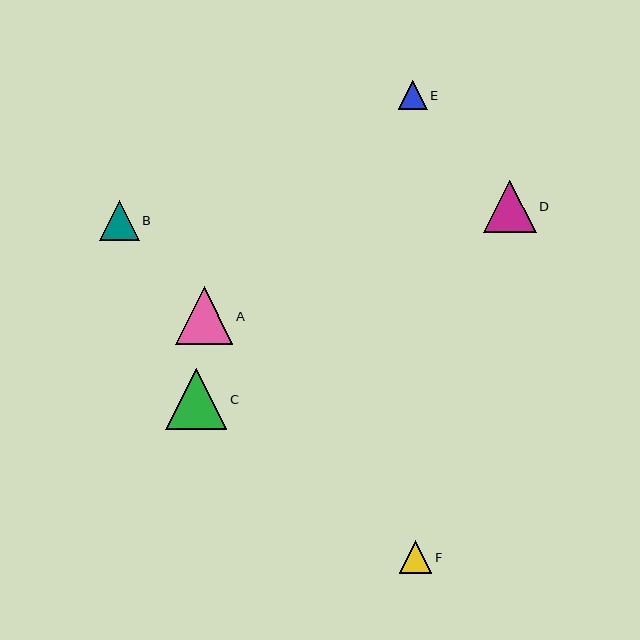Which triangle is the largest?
Triangle C is the largest with a size of approximately 61 pixels.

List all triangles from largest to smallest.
From largest to smallest: C, A, D, B, F, E.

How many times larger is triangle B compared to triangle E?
Triangle B is approximately 1.4 times the size of triangle E.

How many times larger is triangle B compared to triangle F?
Triangle B is approximately 1.2 times the size of triangle F.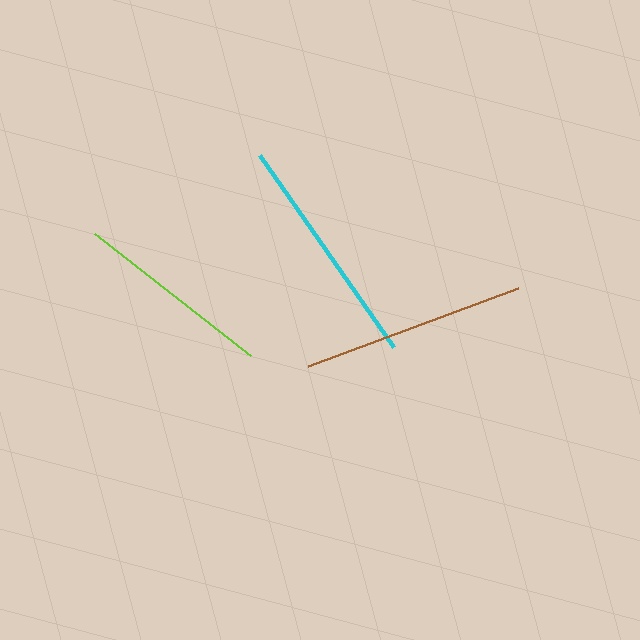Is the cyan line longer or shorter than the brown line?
The cyan line is longer than the brown line.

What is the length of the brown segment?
The brown segment is approximately 223 pixels long.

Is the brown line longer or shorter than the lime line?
The brown line is longer than the lime line.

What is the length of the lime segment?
The lime segment is approximately 197 pixels long.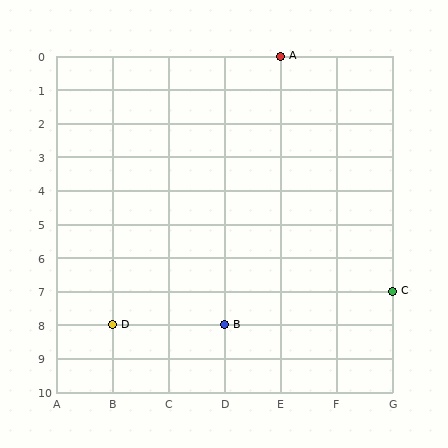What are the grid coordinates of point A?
Point A is at grid coordinates (E, 0).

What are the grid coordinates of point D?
Point D is at grid coordinates (B, 8).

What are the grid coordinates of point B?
Point B is at grid coordinates (D, 8).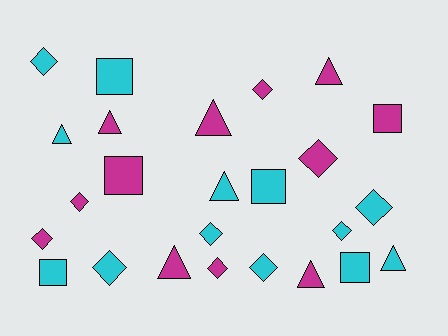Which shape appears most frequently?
Diamond, with 11 objects.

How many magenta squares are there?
There are 2 magenta squares.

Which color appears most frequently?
Cyan, with 13 objects.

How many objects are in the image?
There are 25 objects.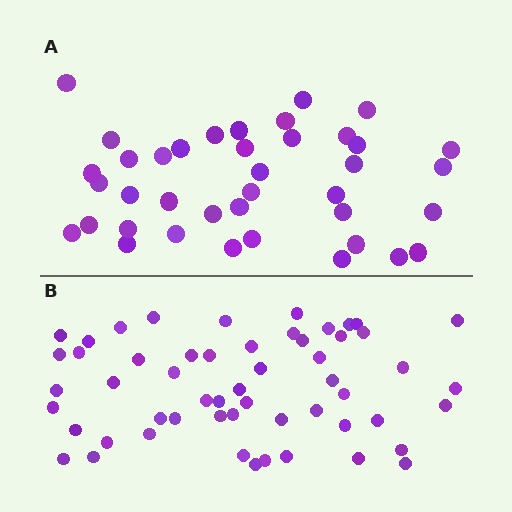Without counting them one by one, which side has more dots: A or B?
Region B (the bottom region) has more dots.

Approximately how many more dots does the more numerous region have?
Region B has approximately 15 more dots than region A.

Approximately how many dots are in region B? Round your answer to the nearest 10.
About 60 dots. (The exact count is 55, which rounds to 60.)